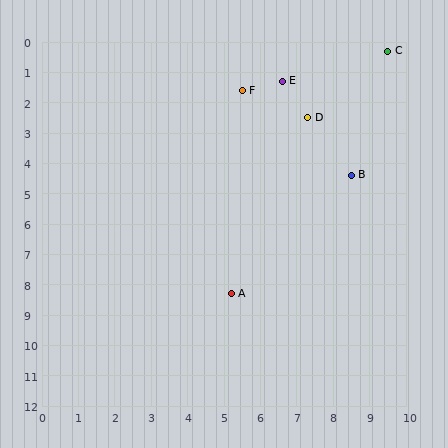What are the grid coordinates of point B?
Point B is at approximately (8.5, 4.4).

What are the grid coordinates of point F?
Point F is at approximately (5.5, 1.6).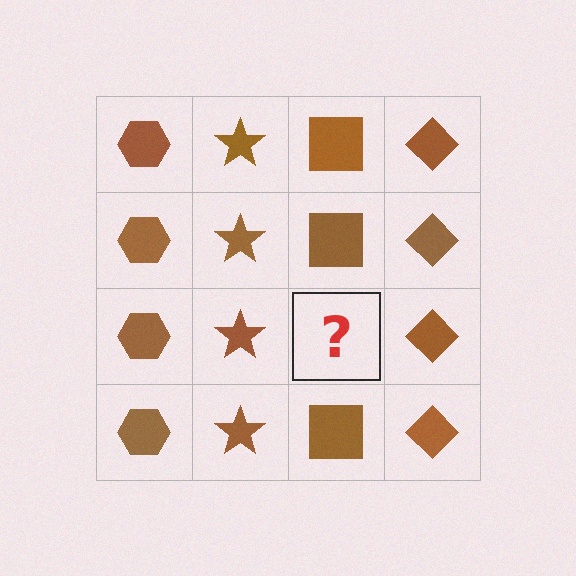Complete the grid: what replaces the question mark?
The question mark should be replaced with a brown square.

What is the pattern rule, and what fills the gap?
The rule is that each column has a consistent shape. The gap should be filled with a brown square.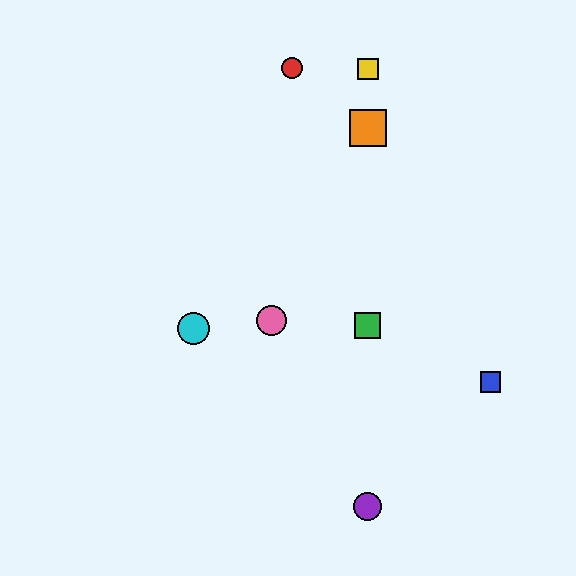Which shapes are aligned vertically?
The green square, the yellow square, the purple circle, the orange square are aligned vertically.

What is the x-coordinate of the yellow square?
The yellow square is at x≈368.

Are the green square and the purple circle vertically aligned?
Yes, both are at x≈368.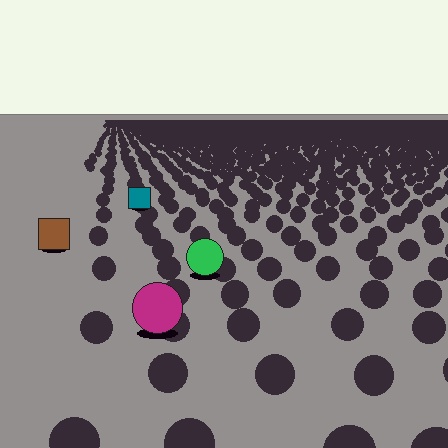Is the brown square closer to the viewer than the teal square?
Yes. The brown square is closer — you can tell from the texture gradient: the ground texture is coarser near it.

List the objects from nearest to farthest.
From nearest to farthest: the magenta circle, the green circle, the brown square, the teal square.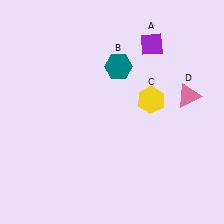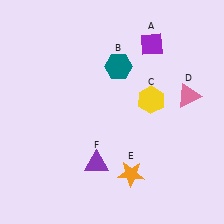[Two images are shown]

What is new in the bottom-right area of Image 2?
An orange star (E) was added in the bottom-right area of Image 2.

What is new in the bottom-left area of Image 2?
A purple triangle (F) was added in the bottom-left area of Image 2.